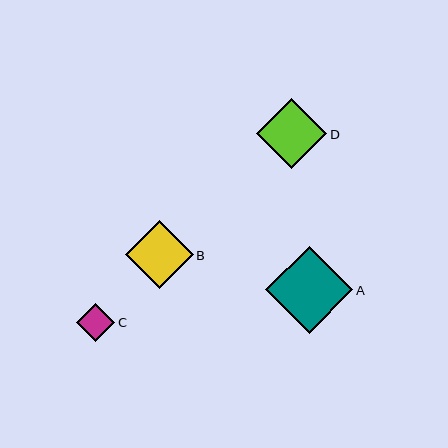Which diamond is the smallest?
Diamond C is the smallest with a size of approximately 38 pixels.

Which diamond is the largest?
Diamond A is the largest with a size of approximately 87 pixels.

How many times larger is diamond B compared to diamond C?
Diamond B is approximately 1.8 times the size of diamond C.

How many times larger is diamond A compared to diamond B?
Diamond A is approximately 1.3 times the size of diamond B.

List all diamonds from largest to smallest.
From largest to smallest: A, D, B, C.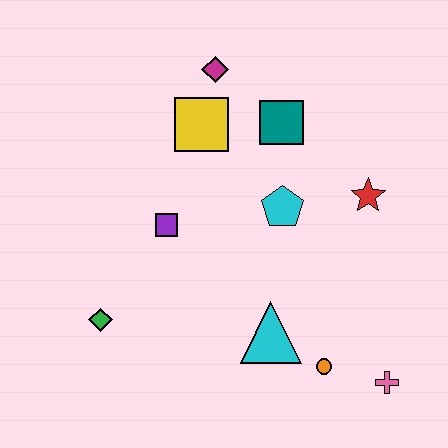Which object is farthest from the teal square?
The pink cross is farthest from the teal square.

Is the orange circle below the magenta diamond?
Yes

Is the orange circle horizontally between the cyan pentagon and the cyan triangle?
No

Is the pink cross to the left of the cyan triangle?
No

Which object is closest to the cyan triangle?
The orange circle is closest to the cyan triangle.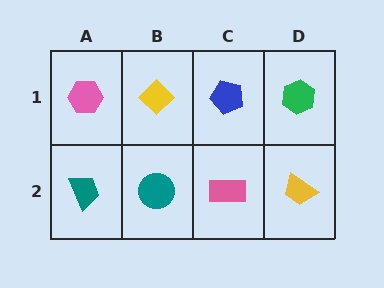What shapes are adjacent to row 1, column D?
A yellow trapezoid (row 2, column D), a blue pentagon (row 1, column C).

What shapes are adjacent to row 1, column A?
A teal trapezoid (row 2, column A), a yellow diamond (row 1, column B).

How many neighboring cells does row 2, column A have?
2.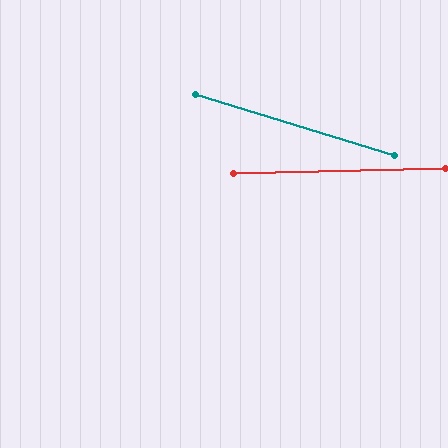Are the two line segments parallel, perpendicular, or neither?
Neither parallel nor perpendicular — they differ by about 18°.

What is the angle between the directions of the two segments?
Approximately 18 degrees.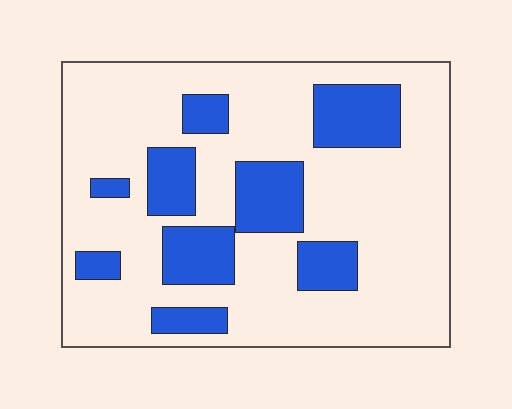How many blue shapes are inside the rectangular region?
9.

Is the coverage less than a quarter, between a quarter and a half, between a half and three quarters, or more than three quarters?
Less than a quarter.